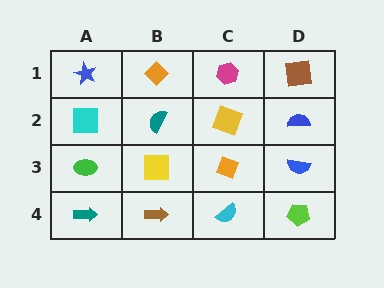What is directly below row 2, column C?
An orange diamond.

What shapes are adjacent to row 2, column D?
A brown square (row 1, column D), a blue semicircle (row 3, column D), a yellow square (row 2, column C).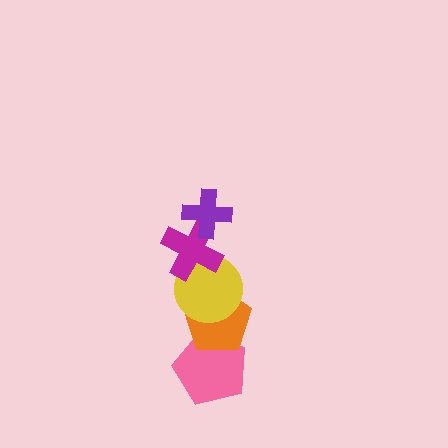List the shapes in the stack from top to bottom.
From top to bottom: the purple cross, the magenta cross, the yellow circle, the orange pentagon, the pink pentagon.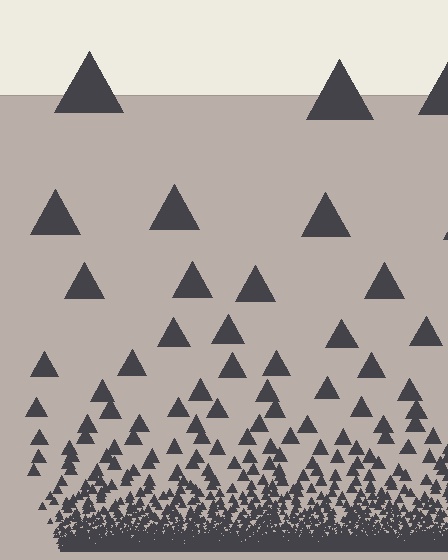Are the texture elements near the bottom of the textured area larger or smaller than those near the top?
Smaller. The gradient is inverted — elements near the bottom are smaller and denser.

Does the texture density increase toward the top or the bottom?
Density increases toward the bottom.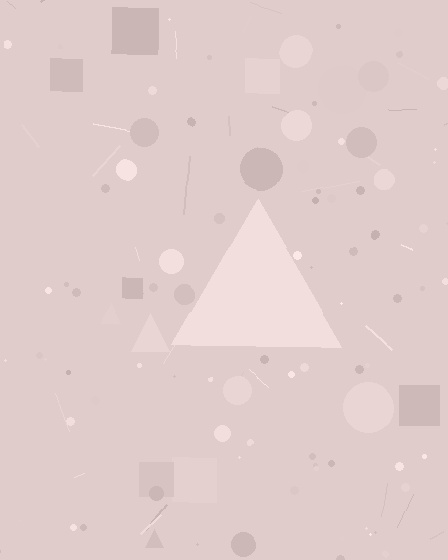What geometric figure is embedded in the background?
A triangle is embedded in the background.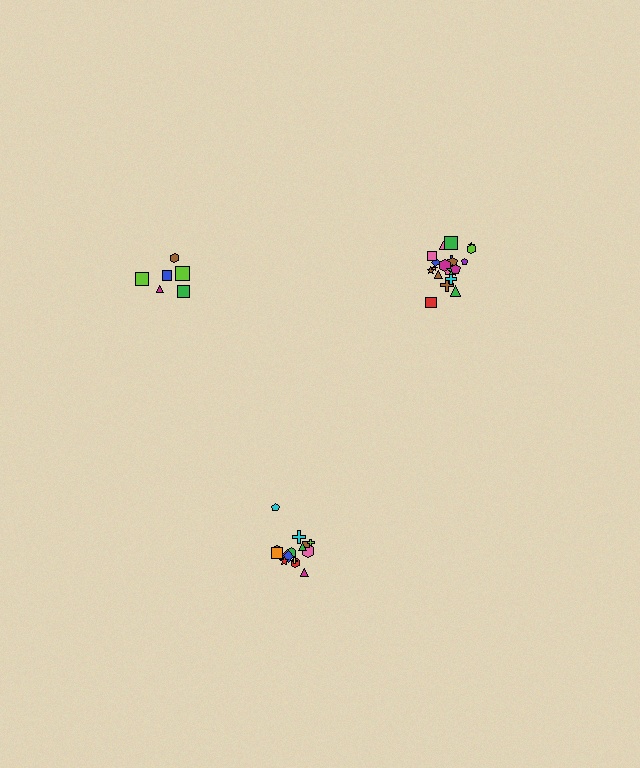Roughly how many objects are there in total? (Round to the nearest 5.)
Roughly 45 objects in total.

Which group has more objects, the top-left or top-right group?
The top-right group.